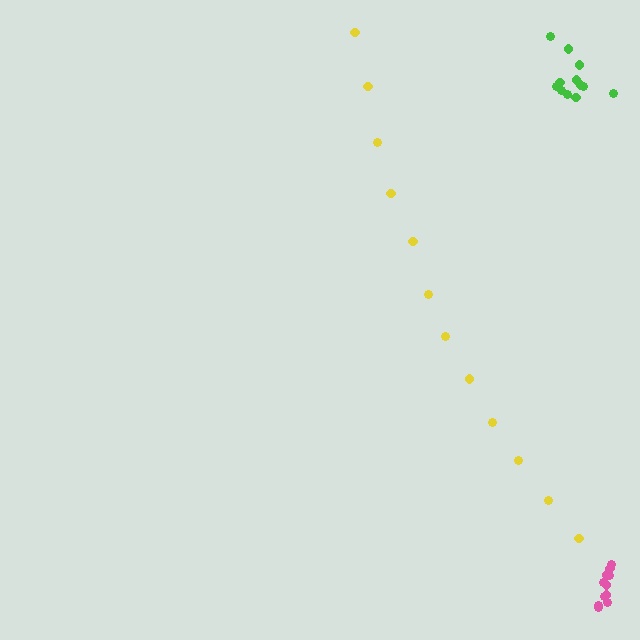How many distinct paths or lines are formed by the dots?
There are 3 distinct paths.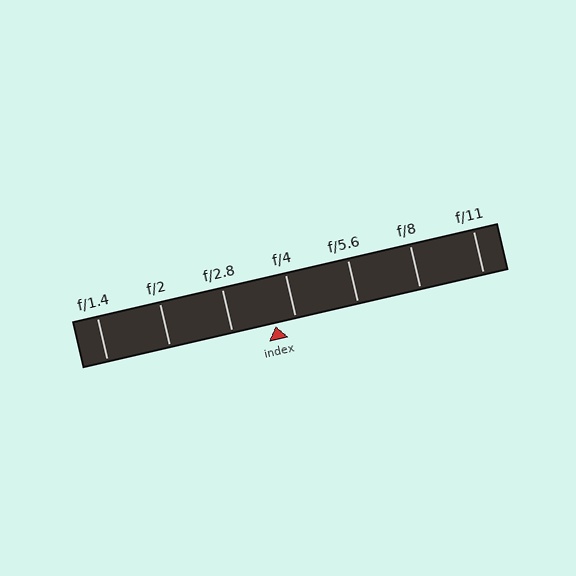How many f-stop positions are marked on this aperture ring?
There are 7 f-stop positions marked.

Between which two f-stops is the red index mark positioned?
The index mark is between f/2.8 and f/4.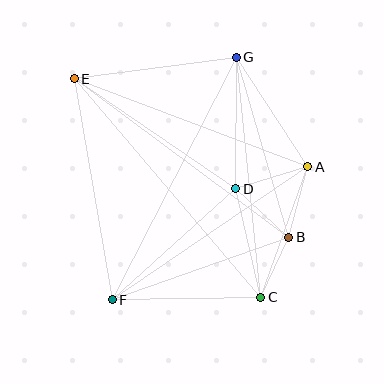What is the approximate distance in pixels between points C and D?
The distance between C and D is approximately 111 pixels.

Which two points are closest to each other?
Points B and C are closest to each other.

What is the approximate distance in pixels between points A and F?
The distance between A and F is approximately 237 pixels.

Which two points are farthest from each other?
Points C and E are farthest from each other.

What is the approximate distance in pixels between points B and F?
The distance between B and F is approximately 187 pixels.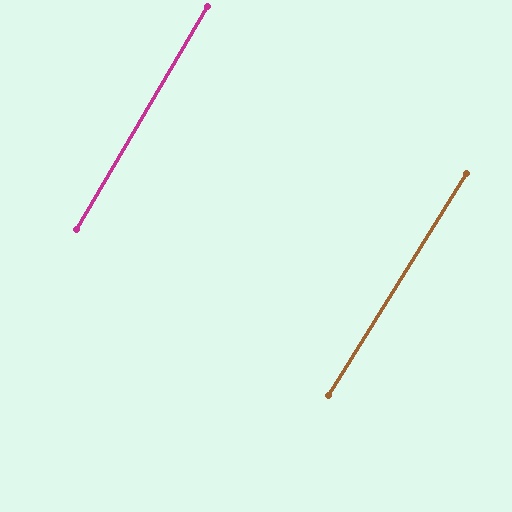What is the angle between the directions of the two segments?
Approximately 2 degrees.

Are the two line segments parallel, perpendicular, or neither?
Parallel — their directions differ by only 1.5°.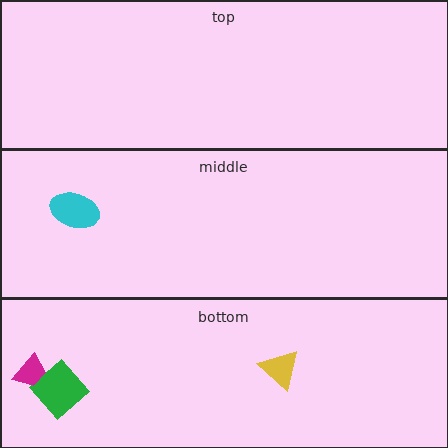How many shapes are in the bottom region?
3.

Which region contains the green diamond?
The bottom region.